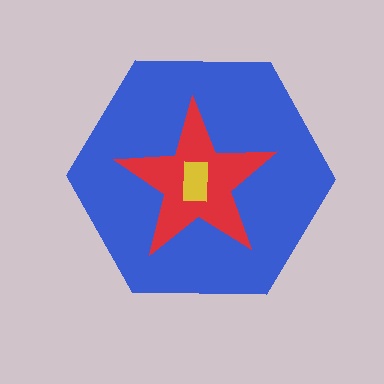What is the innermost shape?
The yellow rectangle.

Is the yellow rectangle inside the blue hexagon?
Yes.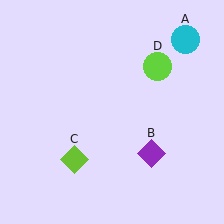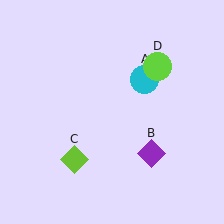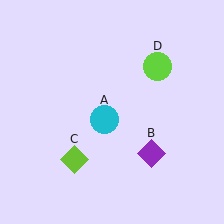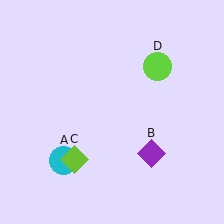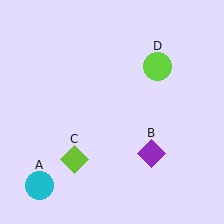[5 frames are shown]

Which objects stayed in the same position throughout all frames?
Purple diamond (object B) and lime diamond (object C) and lime circle (object D) remained stationary.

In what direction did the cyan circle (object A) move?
The cyan circle (object A) moved down and to the left.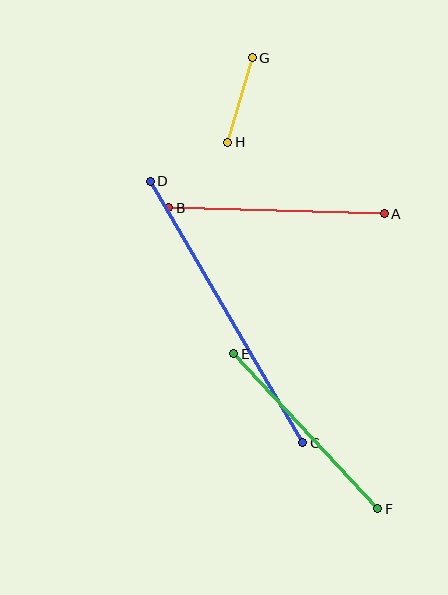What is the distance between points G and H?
The distance is approximately 88 pixels.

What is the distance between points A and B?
The distance is approximately 215 pixels.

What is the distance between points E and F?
The distance is approximately 212 pixels.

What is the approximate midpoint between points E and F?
The midpoint is at approximately (306, 431) pixels.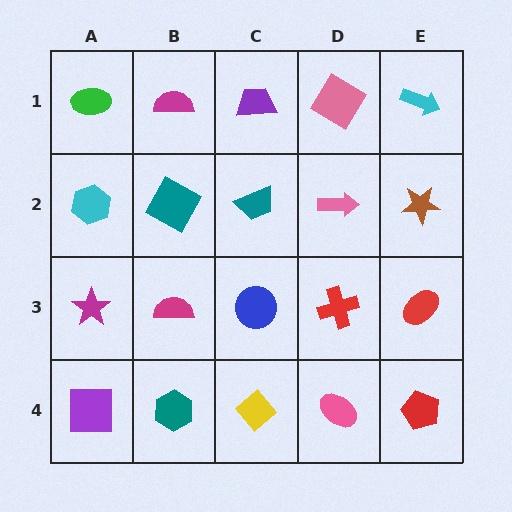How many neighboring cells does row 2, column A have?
3.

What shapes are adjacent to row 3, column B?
A teal square (row 2, column B), a teal hexagon (row 4, column B), a magenta star (row 3, column A), a blue circle (row 3, column C).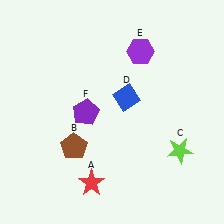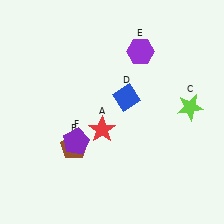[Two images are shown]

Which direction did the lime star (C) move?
The lime star (C) moved up.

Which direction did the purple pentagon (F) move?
The purple pentagon (F) moved down.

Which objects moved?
The objects that moved are: the red star (A), the lime star (C), the purple pentagon (F).